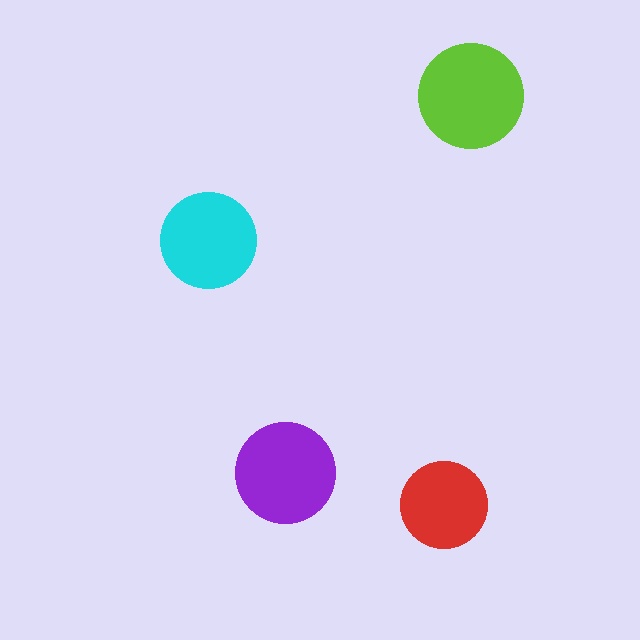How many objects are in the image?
There are 4 objects in the image.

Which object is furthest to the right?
The lime circle is rightmost.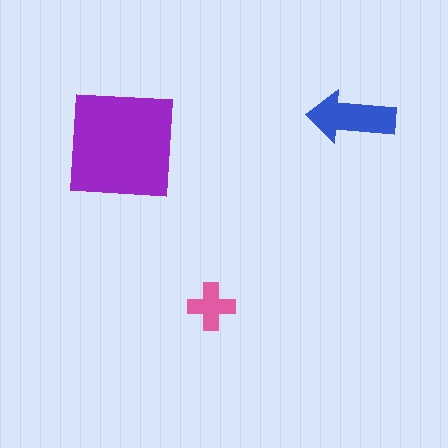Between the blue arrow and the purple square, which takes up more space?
The purple square.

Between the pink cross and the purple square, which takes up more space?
The purple square.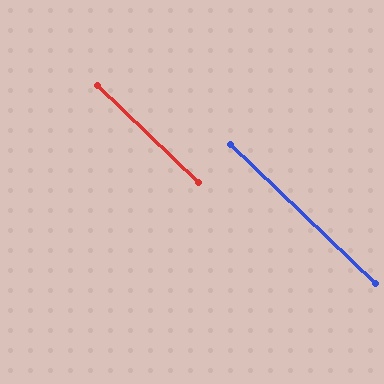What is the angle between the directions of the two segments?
Approximately 0 degrees.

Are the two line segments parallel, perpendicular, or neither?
Parallel — their directions differ by only 0.3°.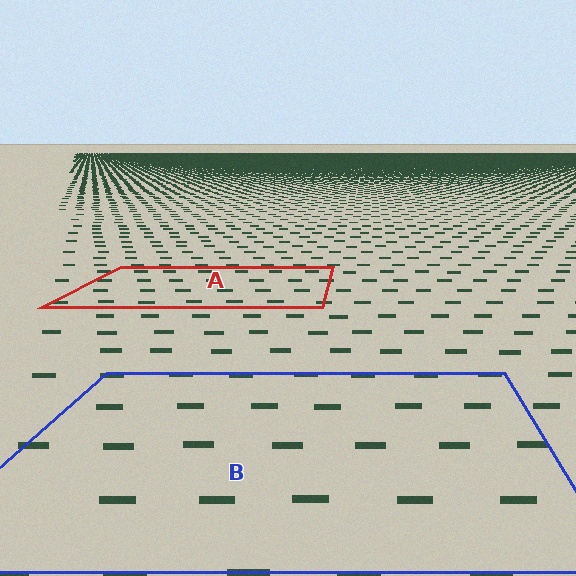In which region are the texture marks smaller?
The texture marks are smaller in region A, because it is farther away.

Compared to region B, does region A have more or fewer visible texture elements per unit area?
Region A has more texture elements per unit area — they are packed more densely because it is farther away.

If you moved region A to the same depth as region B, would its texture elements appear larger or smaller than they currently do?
They would appear larger. At a closer depth, the same texture elements are projected at a bigger on-screen size.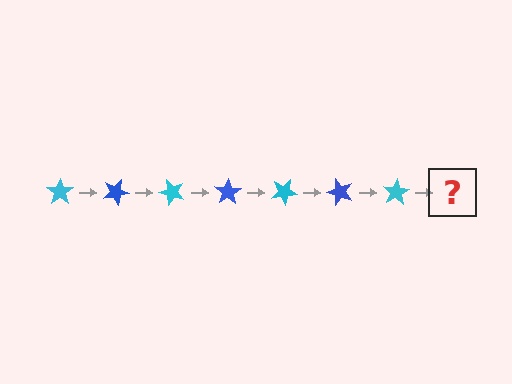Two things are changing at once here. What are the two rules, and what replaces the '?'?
The two rules are that it rotates 25 degrees each step and the color cycles through cyan and blue. The '?' should be a blue star, rotated 175 degrees from the start.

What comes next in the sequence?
The next element should be a blue star, rotated 175 degrees from the start.